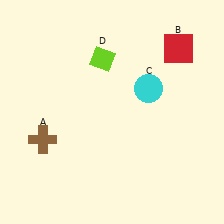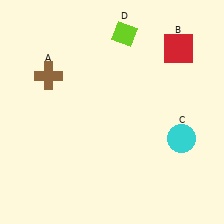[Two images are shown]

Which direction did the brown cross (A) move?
The brown cross (A) moved up.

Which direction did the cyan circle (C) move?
The cyan circle (C) moved down.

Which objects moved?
The objects that moved are: the brown cross (A), the cyan circle (C), the lime diamond (D).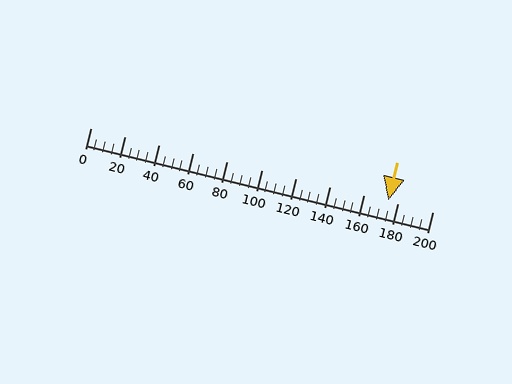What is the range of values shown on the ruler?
The ruler shows values from 0 to 200.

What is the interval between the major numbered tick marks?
The major tick marks are spaced 20 units apart.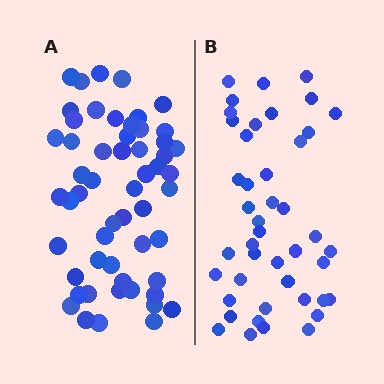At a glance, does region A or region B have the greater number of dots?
Region A (the left region) has more dots.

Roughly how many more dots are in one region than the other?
Region A has roughly 12 or so more dots than region B.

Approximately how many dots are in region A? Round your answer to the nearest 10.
About 60 dots. (The exact count is 55, which rounds to 60.)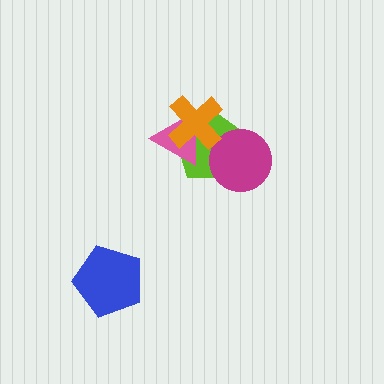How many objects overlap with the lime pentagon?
3 objects overlap with the lime pentagon.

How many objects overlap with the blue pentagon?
0 objects overlap with the blue pentagon.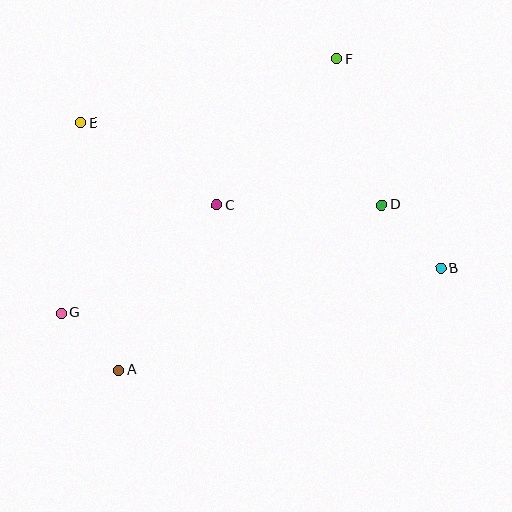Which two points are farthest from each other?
Points B and E are farthest from each other.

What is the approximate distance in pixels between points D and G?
The distance between D and G is approximately 339 pixels.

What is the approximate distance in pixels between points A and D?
The distance between A and D is approximately 311 pixels.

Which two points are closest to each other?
Points A and G are closest to each other.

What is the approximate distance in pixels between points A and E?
The distance between A and E is approximately 250 pixels.